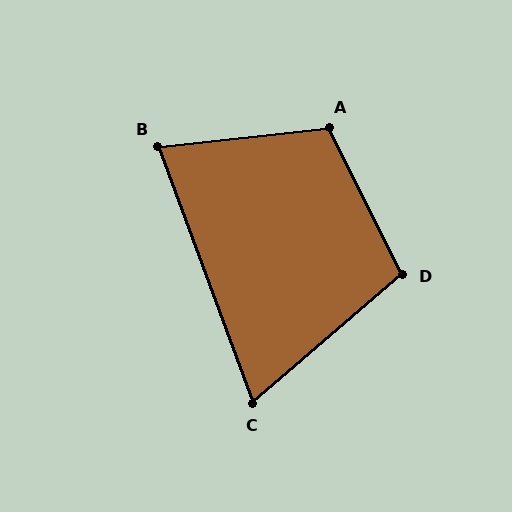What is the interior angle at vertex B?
Approximately 76 degrees (acute).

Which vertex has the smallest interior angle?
C, at approximately 70 degrees.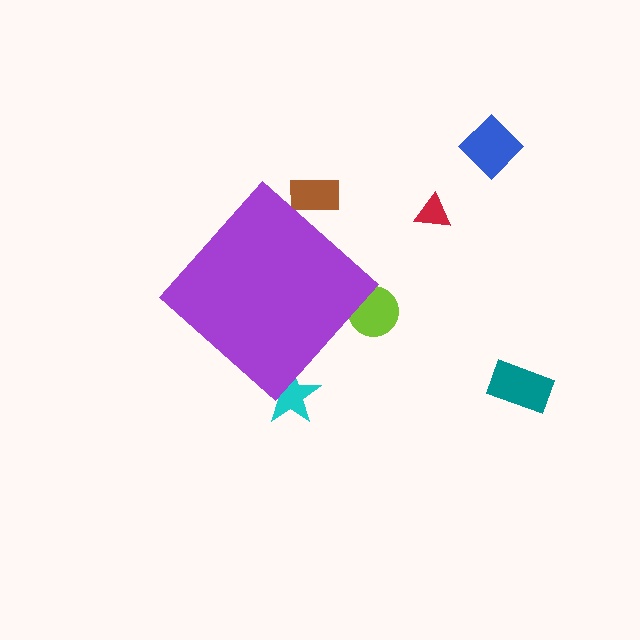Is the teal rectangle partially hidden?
No, the teal rectangle is fully visible.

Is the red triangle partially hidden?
No, the red triangle is fully visible.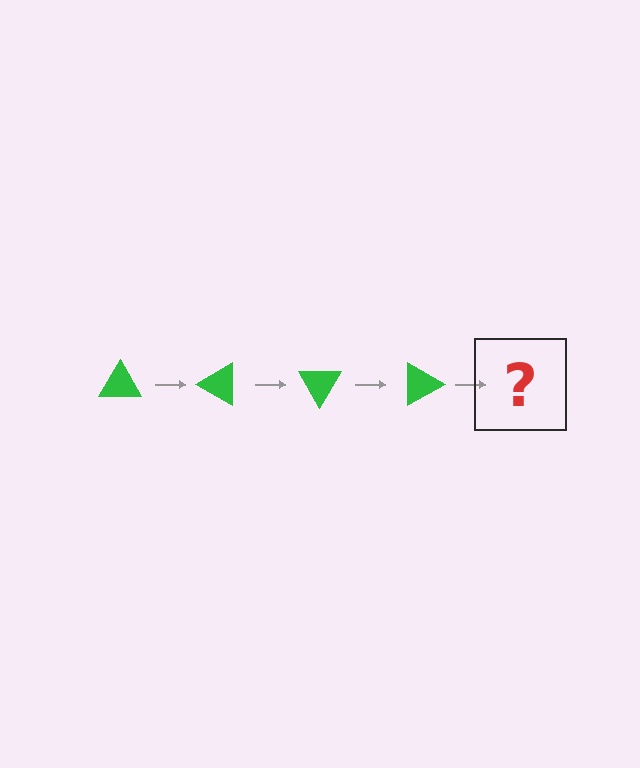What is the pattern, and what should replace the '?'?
The pattern is that the triangle rotates 30 degrees each step. The '?' should be a green triangle rotated 120 degrees.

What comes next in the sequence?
The next element should be a green triangle rotated 120 degrees.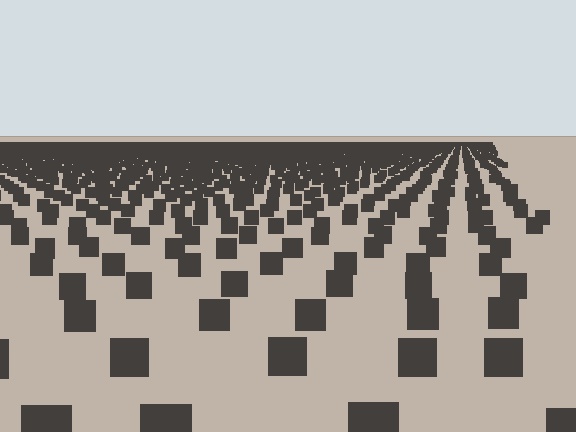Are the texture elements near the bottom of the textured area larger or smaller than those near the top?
Larger. Near the bottom, elements are closer to the viewer and appear at a bigger on-screen size.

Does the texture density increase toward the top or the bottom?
Density increases toward the top.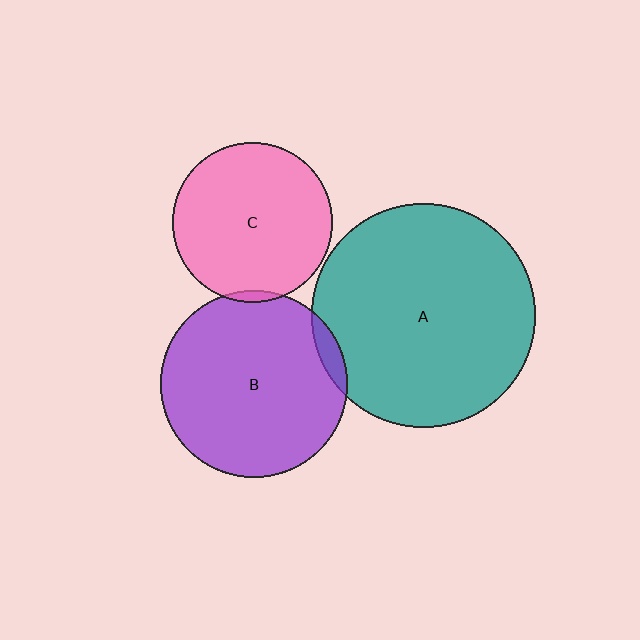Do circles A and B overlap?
Yes.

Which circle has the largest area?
Circle A (teal).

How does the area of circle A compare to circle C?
Approximately 2.0 times.